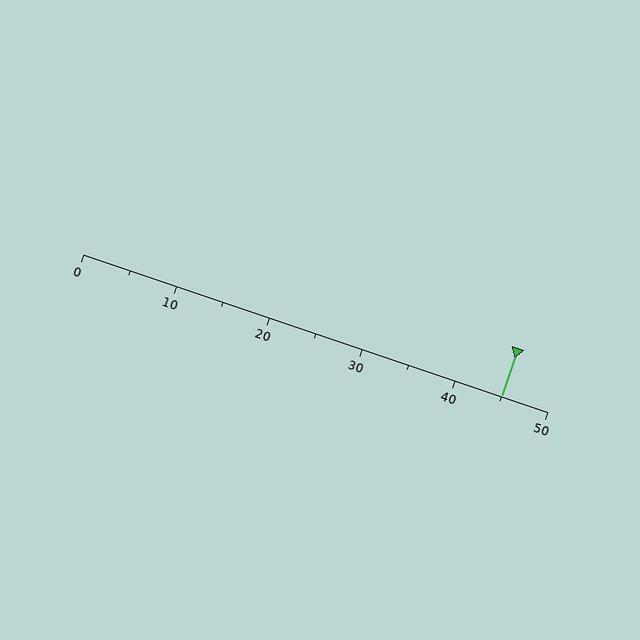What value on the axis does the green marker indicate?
The marker indicates approximately 45.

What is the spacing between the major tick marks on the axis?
The major ticks are spaced 10 apart.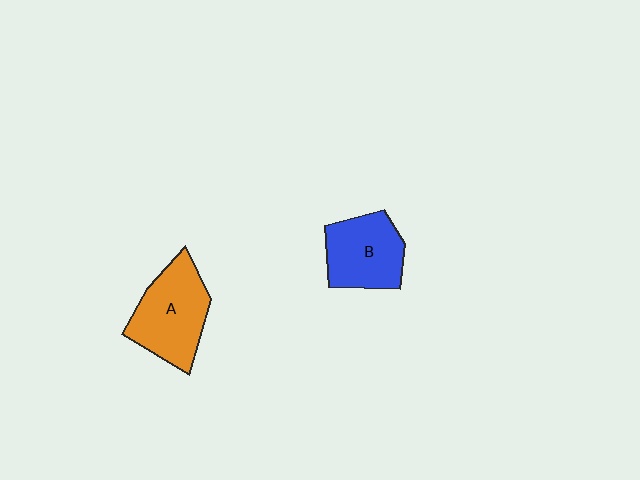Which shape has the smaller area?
Shape B (blue).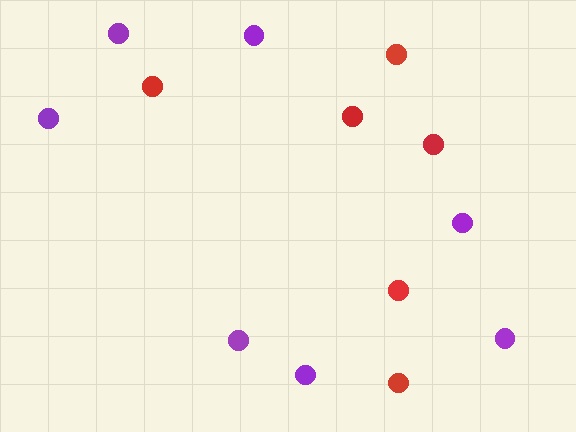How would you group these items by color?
There are 2 groups: one group of red circles (6) and one group of purple circles (7).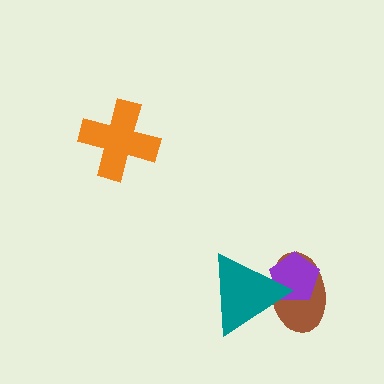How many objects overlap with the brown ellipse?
2 objects overlap with the brown ellipse.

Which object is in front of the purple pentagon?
The teal triangle is in front of the purple pentagon.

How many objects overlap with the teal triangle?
2 objects overlap with the teal triangle.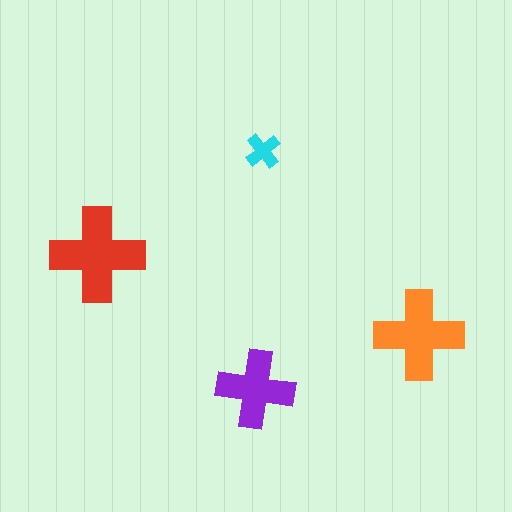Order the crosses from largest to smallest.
the red one, the orange one, the purple one, the cyan one.